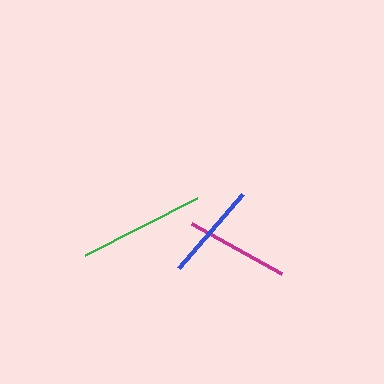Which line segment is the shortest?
The blue line is the shortest at approximately 98 pixels.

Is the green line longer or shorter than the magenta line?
The green line is longer than the magenta line.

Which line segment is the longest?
The green line is the longest at approximately 126 pixels.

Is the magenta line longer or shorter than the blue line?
The magenta line is longer than the blue line.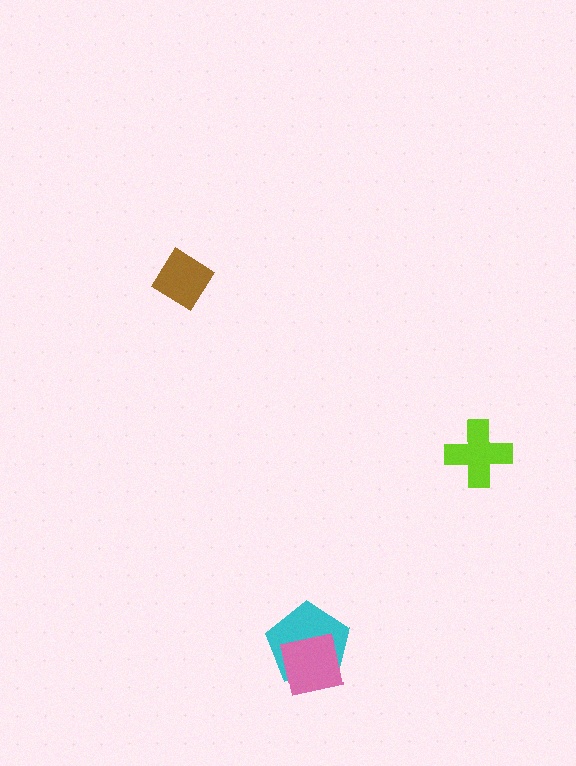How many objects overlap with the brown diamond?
0 objects overlap with the brown diamond.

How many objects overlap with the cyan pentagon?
1 object overlaps with the cyan pentagon.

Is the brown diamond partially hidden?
No, no other shape covers it.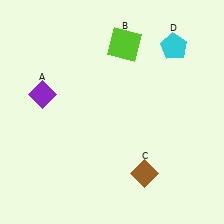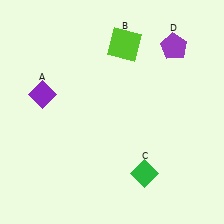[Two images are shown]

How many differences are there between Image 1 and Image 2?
There are 2 differences between the two images.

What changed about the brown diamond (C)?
In Image 1, C is brown. In Image 2, it changed to green.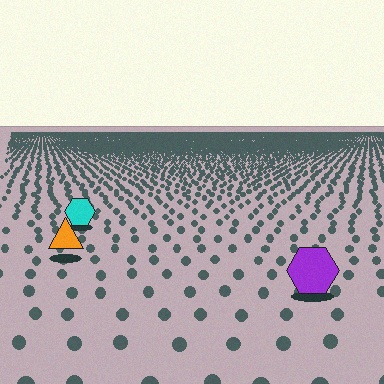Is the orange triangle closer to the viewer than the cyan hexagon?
Yes. The orange triangle is closer — you can tell from the texture gradient: the ground texture is coarser near it.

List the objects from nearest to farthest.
From nearest to farthest: the purple hexagon, the orange triangle, the cyan hexagon.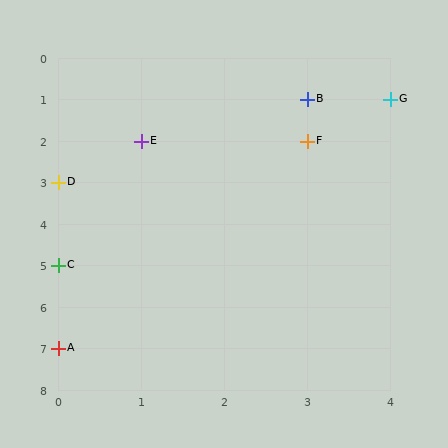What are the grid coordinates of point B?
Point B is at grid coordinates (3, 1).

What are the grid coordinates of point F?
Point F is at grid coordinates (3, 2).